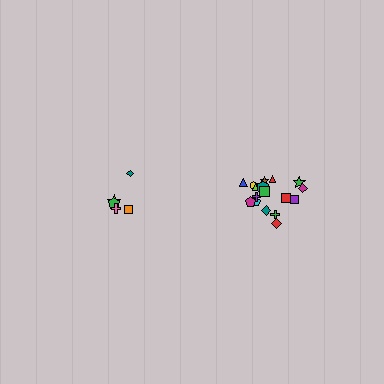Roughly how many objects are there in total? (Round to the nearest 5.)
Roughly 25 objects in total.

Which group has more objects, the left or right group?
The right group.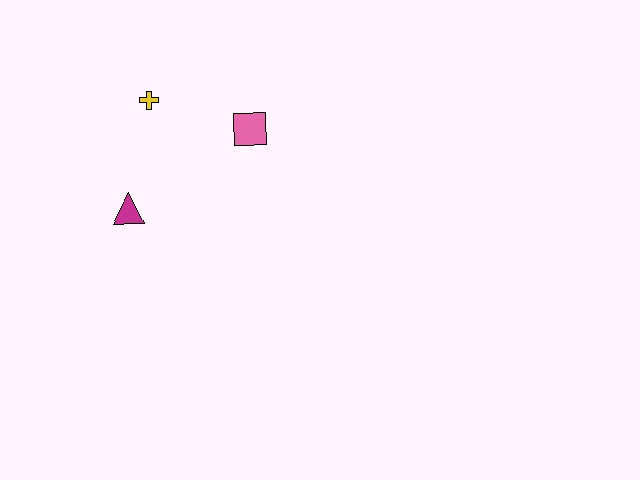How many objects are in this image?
There are 3 objects.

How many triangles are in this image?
There is 1 triangle.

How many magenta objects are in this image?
There is 1 magenta object.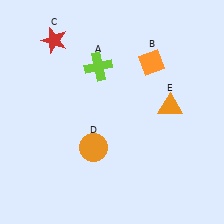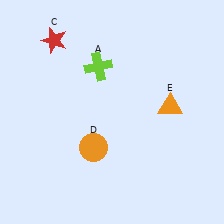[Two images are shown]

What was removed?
The orange diamond (B) was removed in Image 2.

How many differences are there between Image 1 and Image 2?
There is 1 difference between the two images.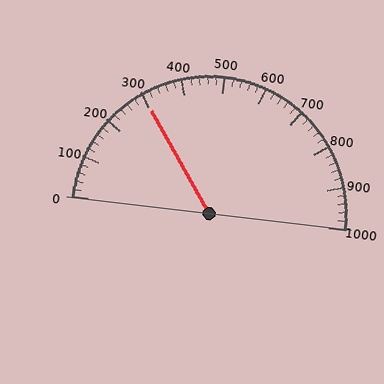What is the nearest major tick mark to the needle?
The nearest major tick mark is 300.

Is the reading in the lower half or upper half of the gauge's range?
The reading is in the lower half of the range (0 to 1000).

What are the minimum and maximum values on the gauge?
The gauge ranges from 0 to 1000.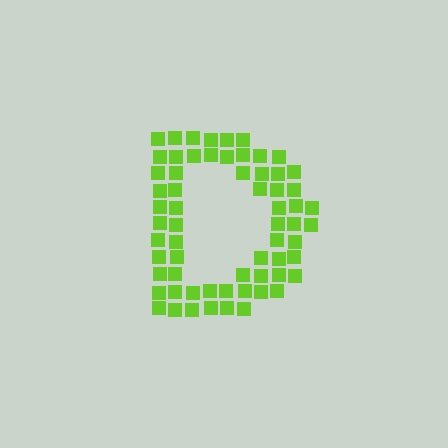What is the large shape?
The large shape is the letter D.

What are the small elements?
The small elements are squares.